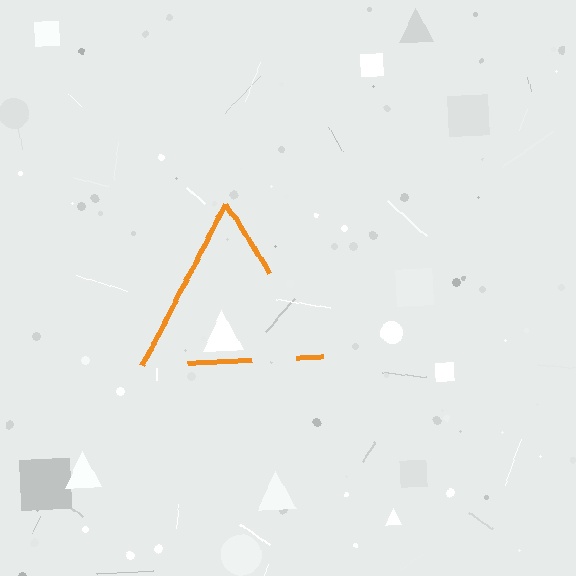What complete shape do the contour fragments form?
The contour fragments form a triangle.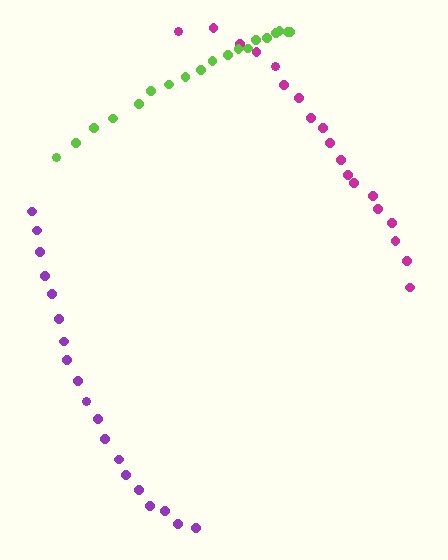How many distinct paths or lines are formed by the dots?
There are 3 distinct paths.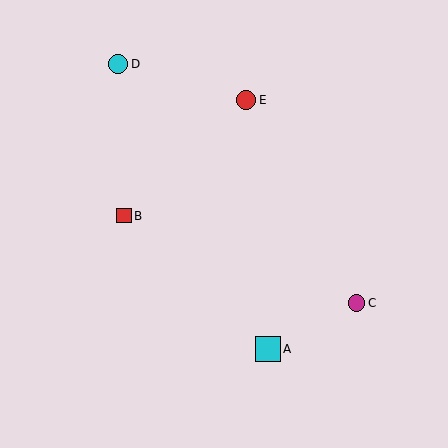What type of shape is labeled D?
Shape D is a cyan circle.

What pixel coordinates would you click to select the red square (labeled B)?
Click at (124, 216) to select the red square B.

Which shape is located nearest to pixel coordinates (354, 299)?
The magenta circle (labeled C) at (357, 303) is nearest to that location.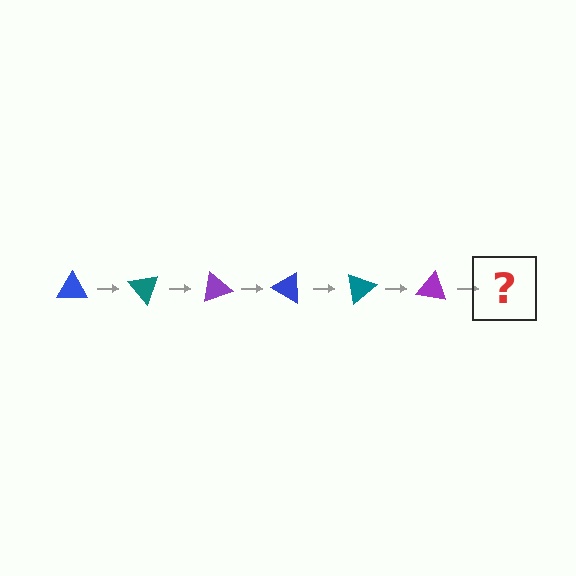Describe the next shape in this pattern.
It should be a blue triangle, rotated 300 degrees from the start.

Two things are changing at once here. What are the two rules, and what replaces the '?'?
The two rules are that it rotates 50 degrees each step and the color cycles through blue, teal, and purple. The '?' should be a blue triangle, rotated 300 degrees from the start.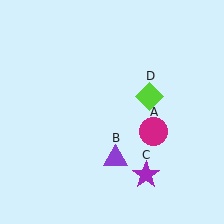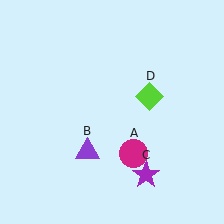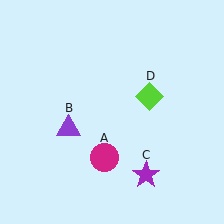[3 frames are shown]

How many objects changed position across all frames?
2 objects changed position: magenta circle (object A), purple triangle (object B).